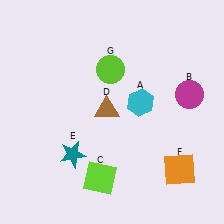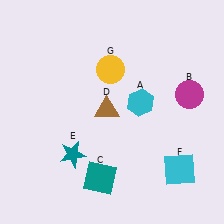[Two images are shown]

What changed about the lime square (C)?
In Image 1, C is lime. In Image 2, it changed to teal.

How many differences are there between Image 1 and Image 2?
There are 3 differences between the two images.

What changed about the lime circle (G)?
In Image 1, G is lime. In Image 2, it changed to yellow.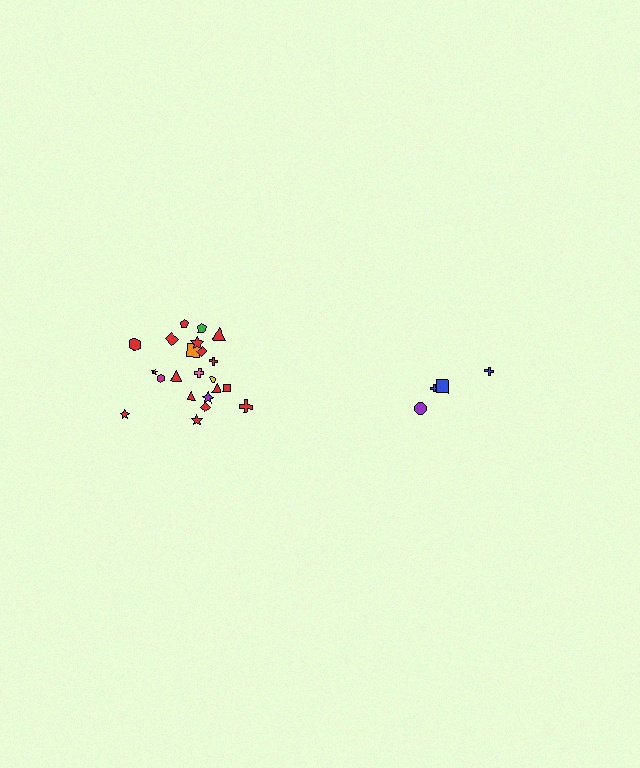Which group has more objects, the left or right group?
The left group.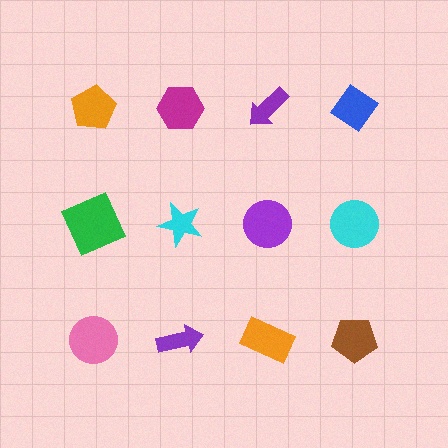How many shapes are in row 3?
4 shapes.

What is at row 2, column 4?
A cyan circle.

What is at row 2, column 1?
A green square.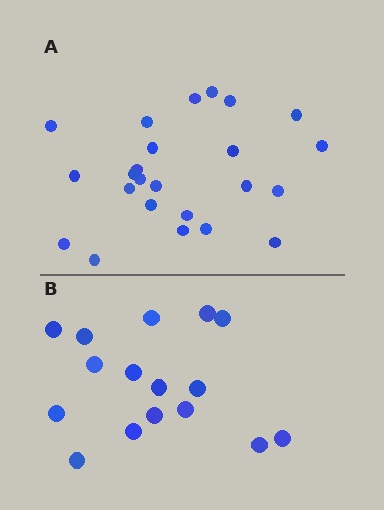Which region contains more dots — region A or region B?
Region A (the top region) has more dots.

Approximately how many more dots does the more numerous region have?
Region A has roughly 8 or so more dots than region B.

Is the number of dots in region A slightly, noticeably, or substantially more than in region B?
Region A has substantially more. The ratio is roughly 1.5 to 1.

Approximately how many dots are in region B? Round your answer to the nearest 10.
About 20 dots. (The exact count is 16, which rounds to 20.)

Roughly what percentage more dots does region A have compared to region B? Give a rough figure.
About 50% more.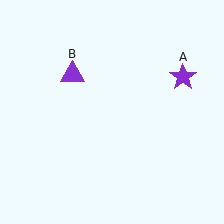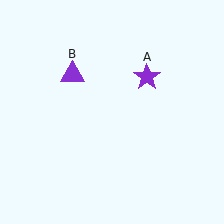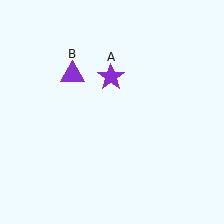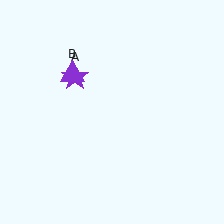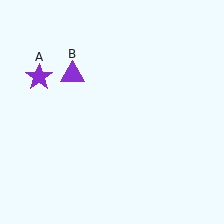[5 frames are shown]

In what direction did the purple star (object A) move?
The purple star (object A) moved left.